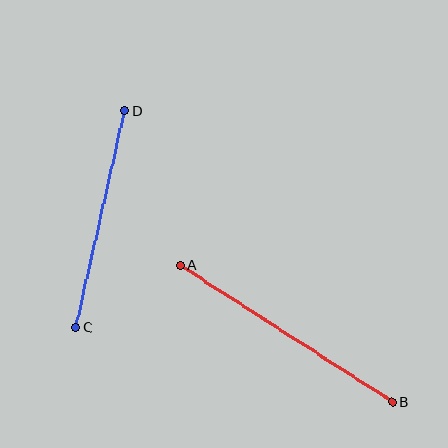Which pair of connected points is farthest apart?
Points A and B are farthest apart.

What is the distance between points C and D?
The distance is approximately 222 pixels.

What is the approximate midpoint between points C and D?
The midpoint is at approximately (100, 219) pixels.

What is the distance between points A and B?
The distance is approximately 252 pixels.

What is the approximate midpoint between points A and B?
The midpoint is at approximately (287, 333) pixels.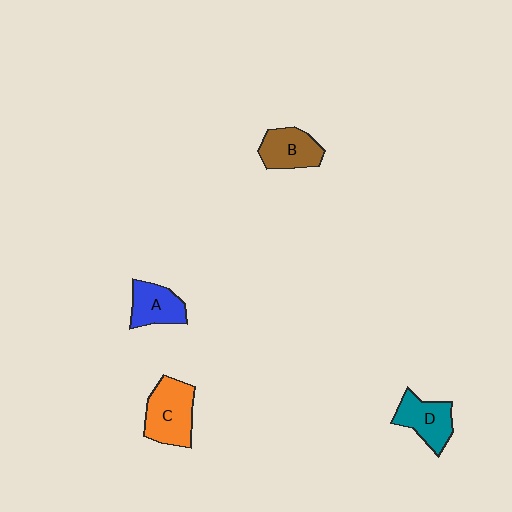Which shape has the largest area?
Shape C (orange).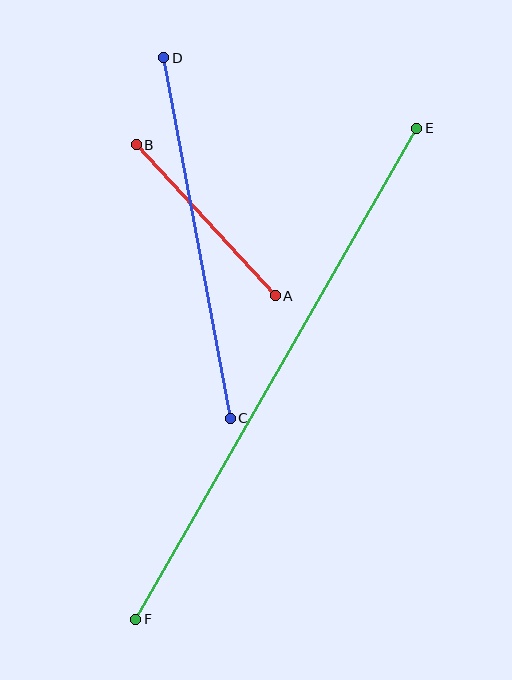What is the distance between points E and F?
The distance is approximately 565 pixels.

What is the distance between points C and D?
The distance is approximately 367 pixels.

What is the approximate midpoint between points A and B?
The midpoint is at approximately (206, 220) pixels.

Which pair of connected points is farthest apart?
Points E and F are farthest apart.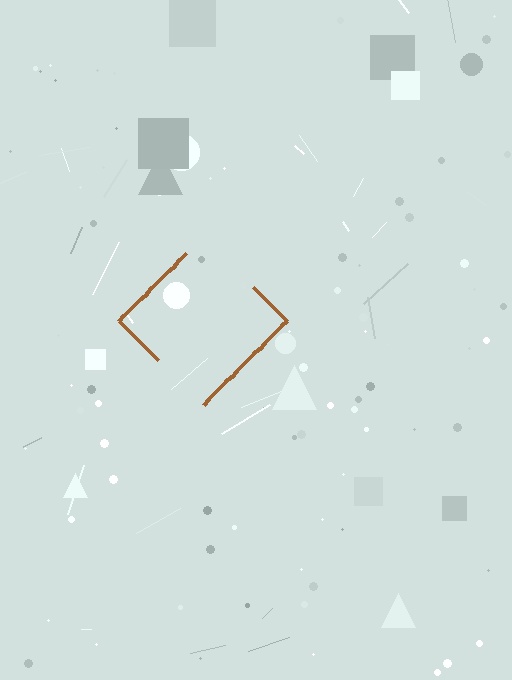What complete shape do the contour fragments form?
The contour fragments form a diamond.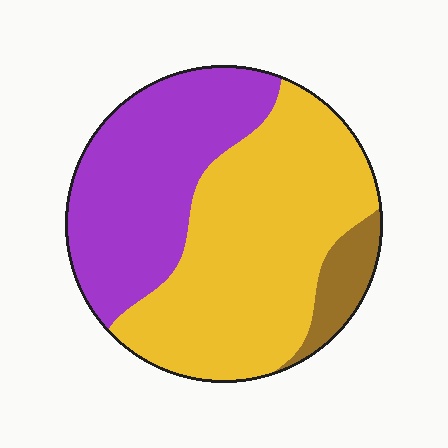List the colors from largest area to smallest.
From largest to smallest: yellow, purple, brown.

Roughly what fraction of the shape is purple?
Purple covers roughly 40% of the shape.